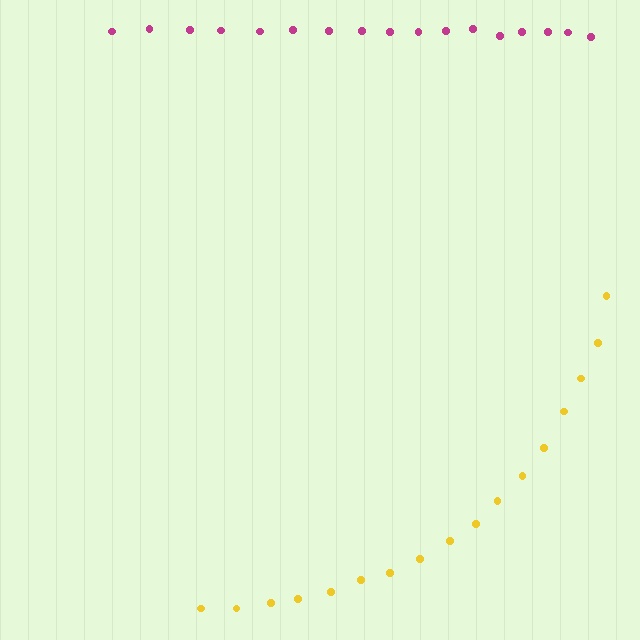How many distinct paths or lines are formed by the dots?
There are 2 distinct paths.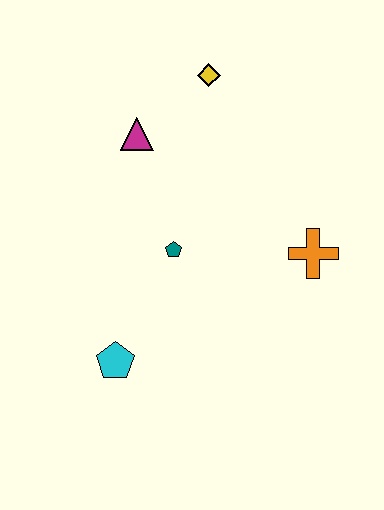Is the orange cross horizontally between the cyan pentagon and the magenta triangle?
No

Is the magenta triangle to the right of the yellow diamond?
No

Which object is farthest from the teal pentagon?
The yellow diamond is farthest from the teal pentagon.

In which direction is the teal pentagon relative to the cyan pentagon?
The teal pentagon is above the cyan pentagon.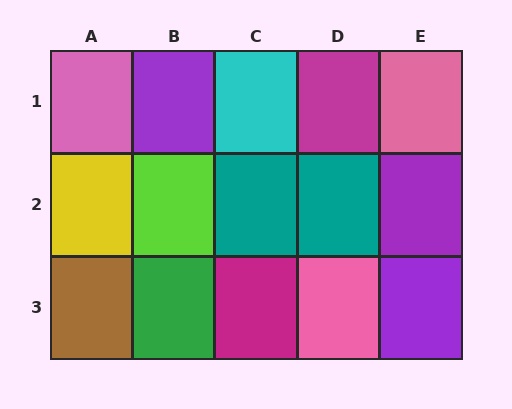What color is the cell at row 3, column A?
Brown.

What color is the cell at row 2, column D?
Teal.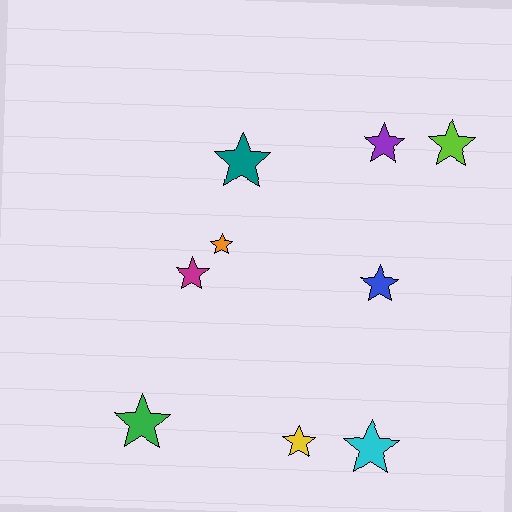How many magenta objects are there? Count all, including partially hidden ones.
There is 1 magenta object.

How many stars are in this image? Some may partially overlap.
There are 9 stars.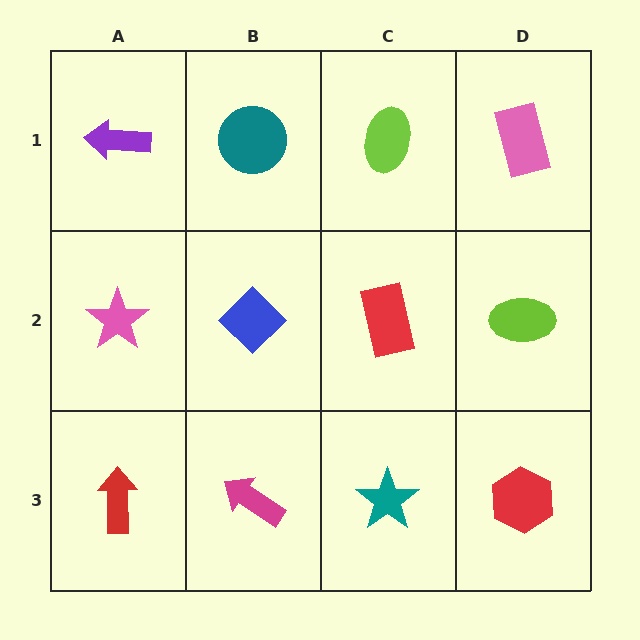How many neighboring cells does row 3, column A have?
2.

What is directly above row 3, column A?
A pink star.